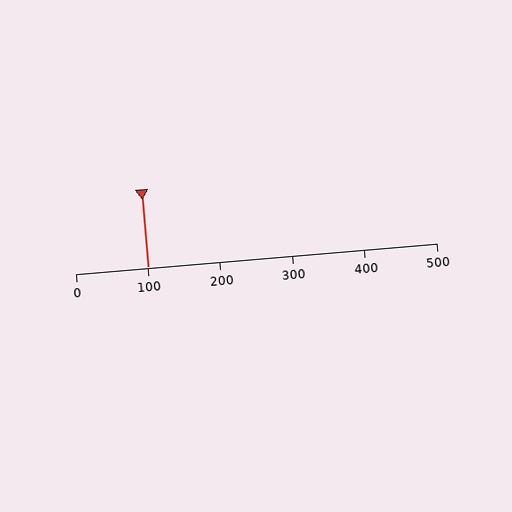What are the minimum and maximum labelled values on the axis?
The axis runs from 0 to 500.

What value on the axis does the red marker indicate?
The marker indicates approximately 100.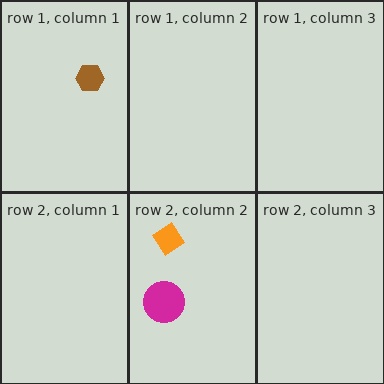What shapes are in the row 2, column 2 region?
The orange diamond, the magenta circle.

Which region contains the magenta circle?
The row 2, column 2 region.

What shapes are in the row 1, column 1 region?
The brown hexagon.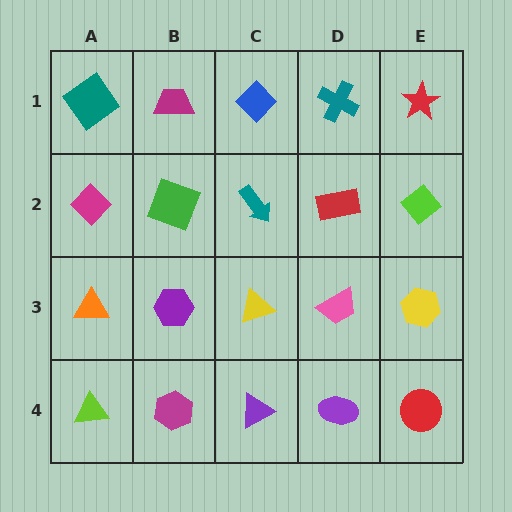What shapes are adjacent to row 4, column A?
An orange triangle (row 3, column A), a magenta hexagon (row 4, column B).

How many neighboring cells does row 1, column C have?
3.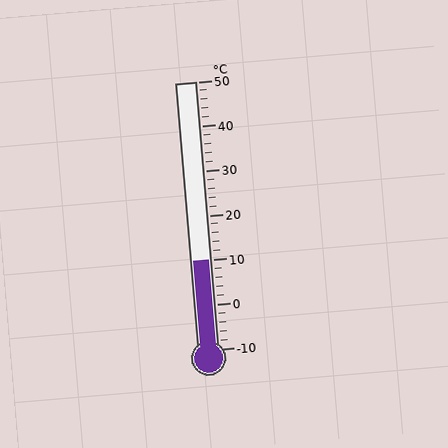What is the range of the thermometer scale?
The thermometer scale ranges from -10°C to 50°C.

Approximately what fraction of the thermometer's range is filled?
The thermometer is filled to approximately 35% of its range.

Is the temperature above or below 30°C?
The temperature is below 30°C.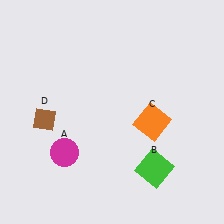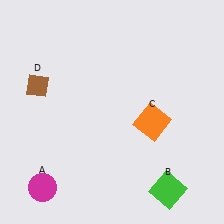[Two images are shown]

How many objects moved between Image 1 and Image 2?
3 objects moved between the two images.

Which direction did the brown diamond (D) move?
The brown diamond (D) moved up.